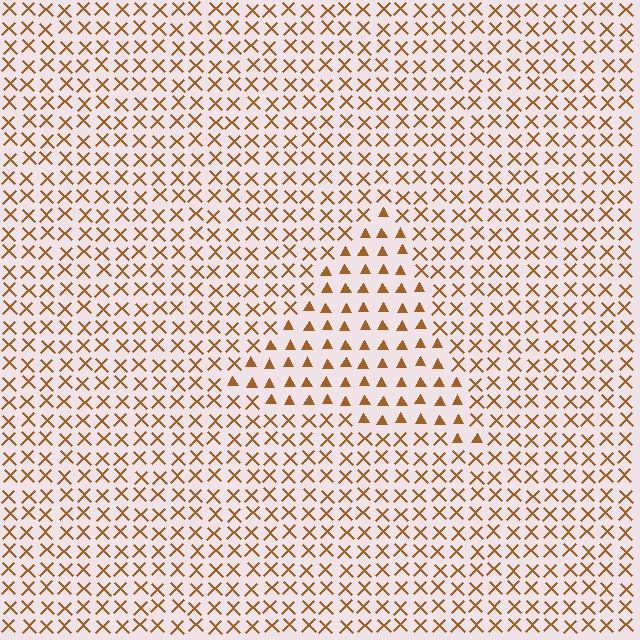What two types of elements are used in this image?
The image uses triangles inside the triangle region and X marks outside it.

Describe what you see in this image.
The image is filled with small brown elements arranged in a uniform grid. A triangle-shaped region contains triangles, while the surrounding area contains X marks. The boundary is defined purely by the change in element shape.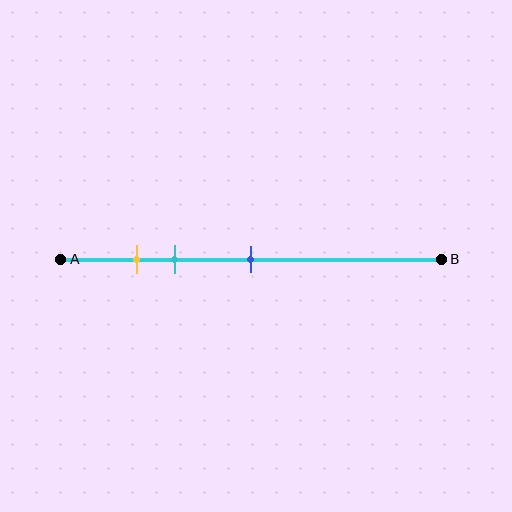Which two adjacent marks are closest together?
The yellow and cyan marks are the closest adjacent pair.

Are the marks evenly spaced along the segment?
No, the marks are not evenly spaced.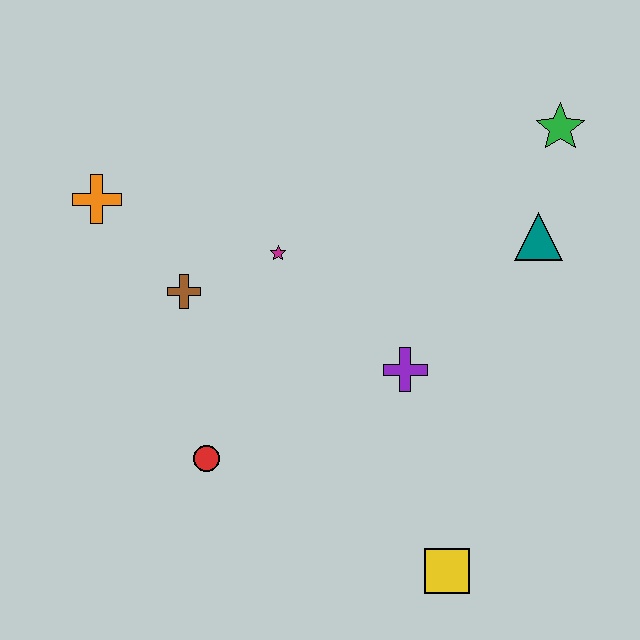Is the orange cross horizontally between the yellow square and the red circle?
No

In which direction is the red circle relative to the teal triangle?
The red circle is to the left of the teal triangle.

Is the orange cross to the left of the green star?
Yes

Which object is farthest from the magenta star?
The yellow square is farthest from the magenta star.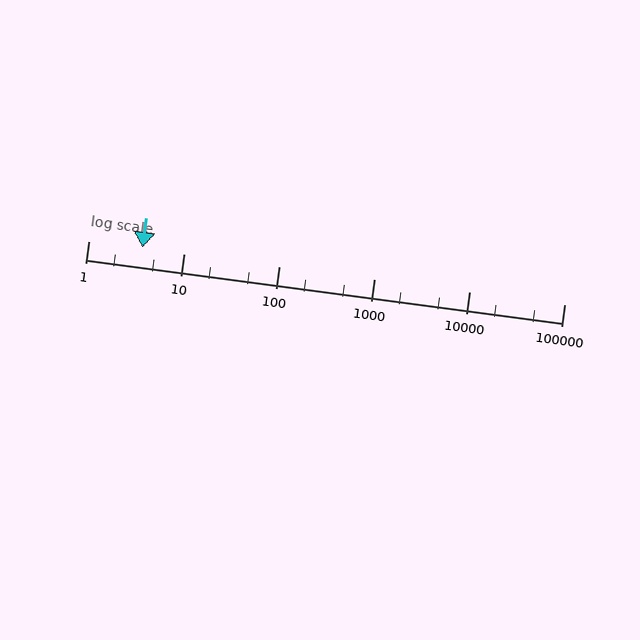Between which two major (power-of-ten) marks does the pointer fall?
The pointer is between 1 and 10.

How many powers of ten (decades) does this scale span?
The scale spans 5 decades, from 1 to 100000.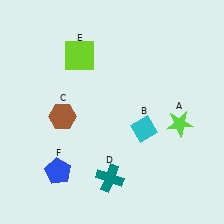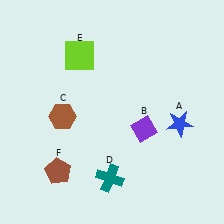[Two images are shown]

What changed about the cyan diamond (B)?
In Image 1, B is cyan. In Image 2, it changed to purple.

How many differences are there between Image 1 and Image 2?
There are 3 differences between the two images.